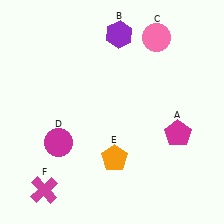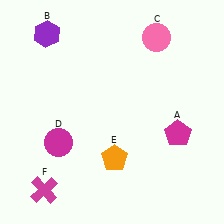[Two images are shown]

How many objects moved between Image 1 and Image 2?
1 object moved between the two images.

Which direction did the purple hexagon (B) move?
The purple hexagon (B) moved left.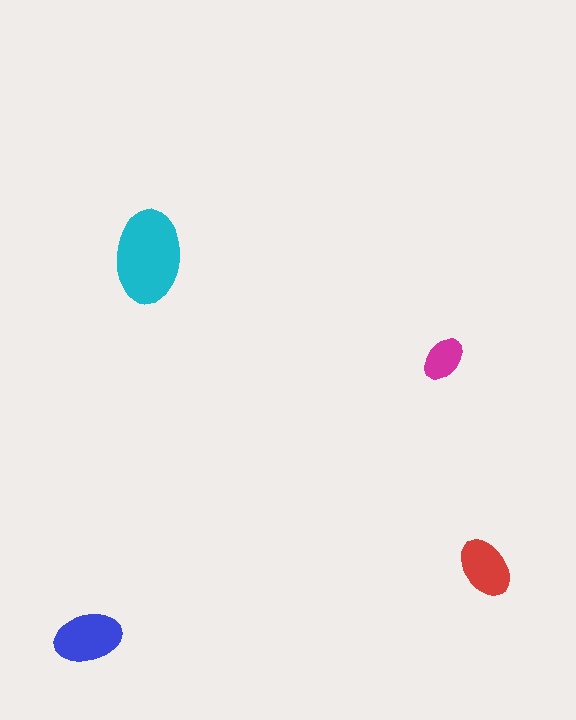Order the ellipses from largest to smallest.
the cyan one, the blue one, the red one, the magenta one.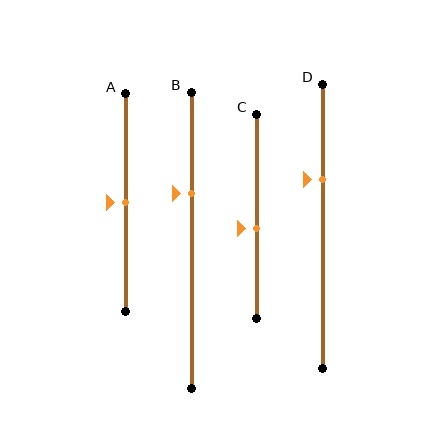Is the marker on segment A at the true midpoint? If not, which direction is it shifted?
Yes, the marker on segment A is at the true midpoint.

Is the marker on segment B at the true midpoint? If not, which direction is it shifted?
No, the marker on segment B is shifted upward by about 16% of the segment length.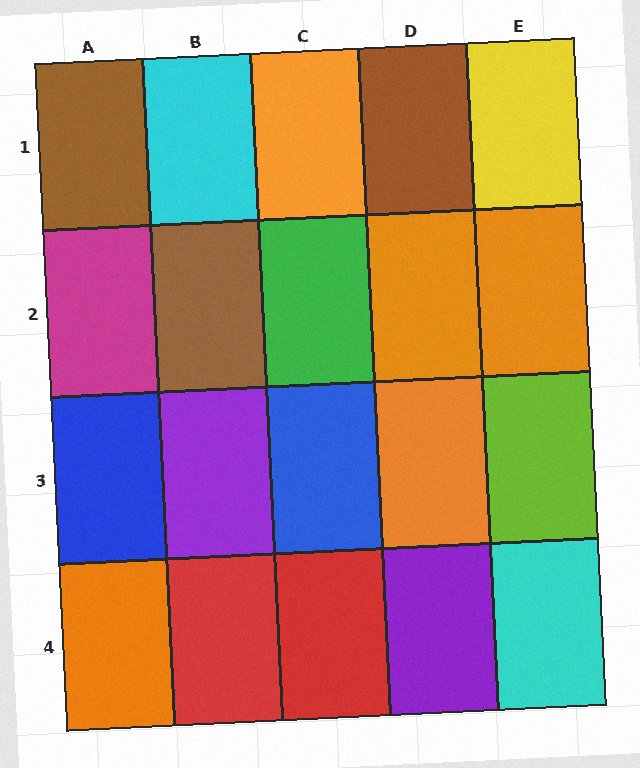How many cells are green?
1 cell is green.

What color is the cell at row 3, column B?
Purple.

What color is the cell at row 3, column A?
Blue.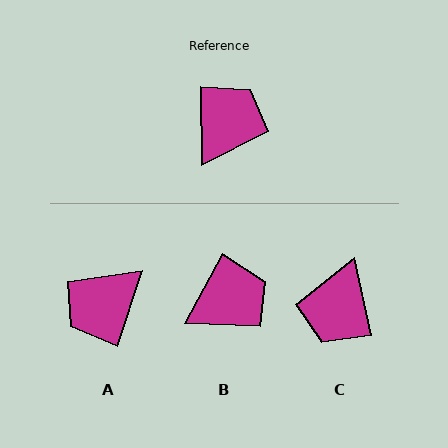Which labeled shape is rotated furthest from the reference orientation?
C, about 168 degrees away.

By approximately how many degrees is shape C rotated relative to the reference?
Approximately 168 degrees clockwise.